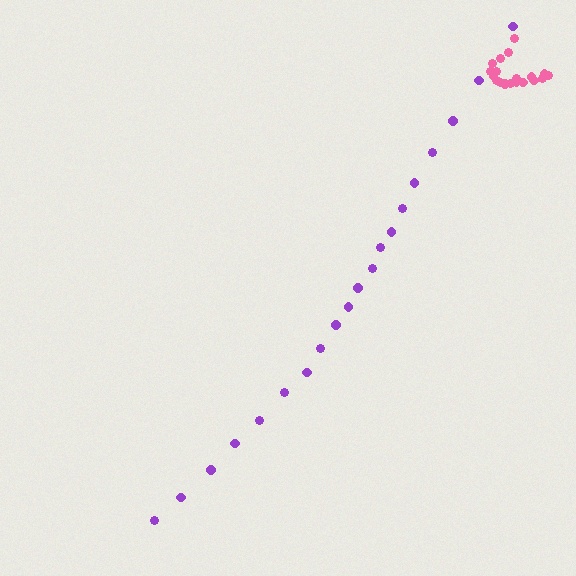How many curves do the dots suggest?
There are 2 distinct paths.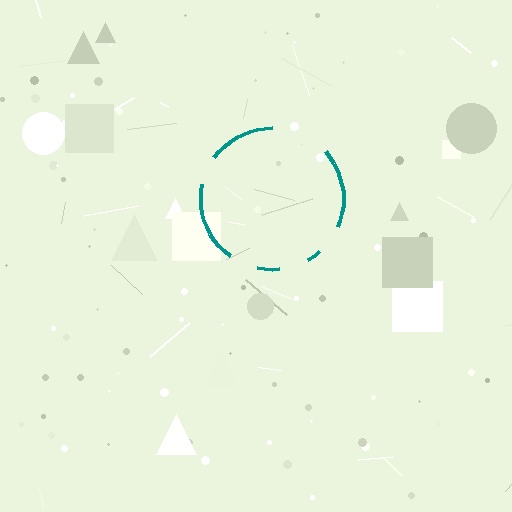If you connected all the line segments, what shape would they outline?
They would outline a circle.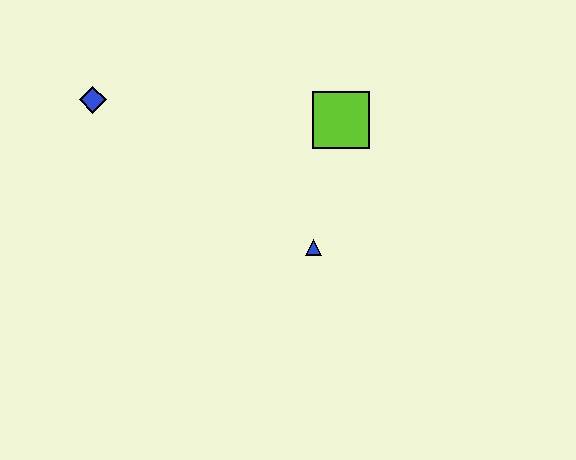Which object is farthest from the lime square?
The blue diamond is farthest from the lime square.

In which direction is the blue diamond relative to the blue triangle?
The blue diamond is to the left of the blue triangle.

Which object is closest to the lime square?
The blue triangle is closest to the lime square.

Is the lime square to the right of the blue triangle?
Yes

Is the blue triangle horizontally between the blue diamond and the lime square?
Yes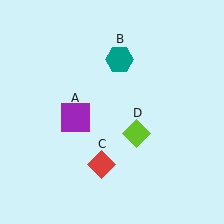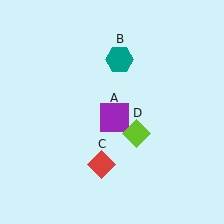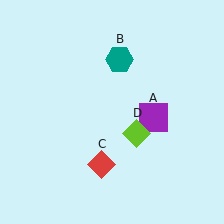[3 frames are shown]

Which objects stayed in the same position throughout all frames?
Teal hexagon (object B) and red diamond (object C) and lime diamond (object D) remained stationary.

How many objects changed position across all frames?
1 object changed position: purple square (object A).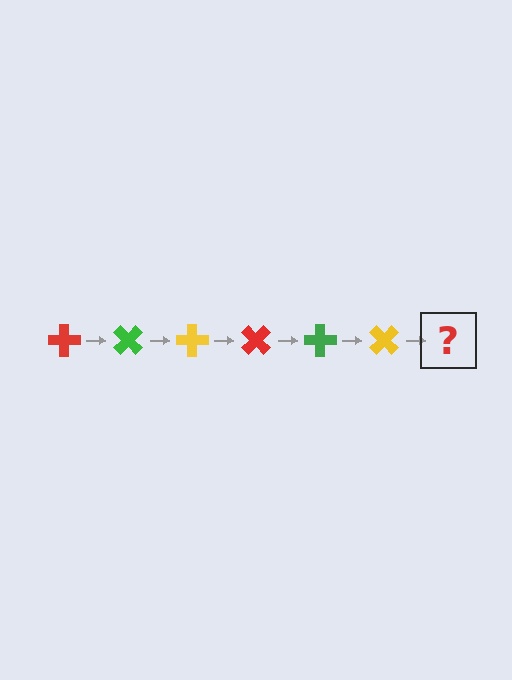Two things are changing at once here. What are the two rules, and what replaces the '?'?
The two rules are that it rotates 45 degrees each step and the color cycles through red, green, and yellow. The '?' should be a red cross, rotated 270 degrees from the start.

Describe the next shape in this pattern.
It should be a red cross, rotated 270 degrees from the start.